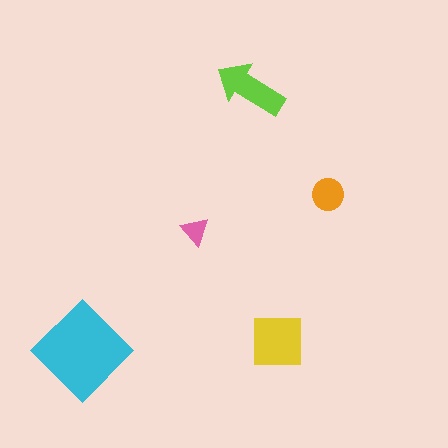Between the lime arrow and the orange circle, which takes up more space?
The lime arrow.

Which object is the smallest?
The pink triangle.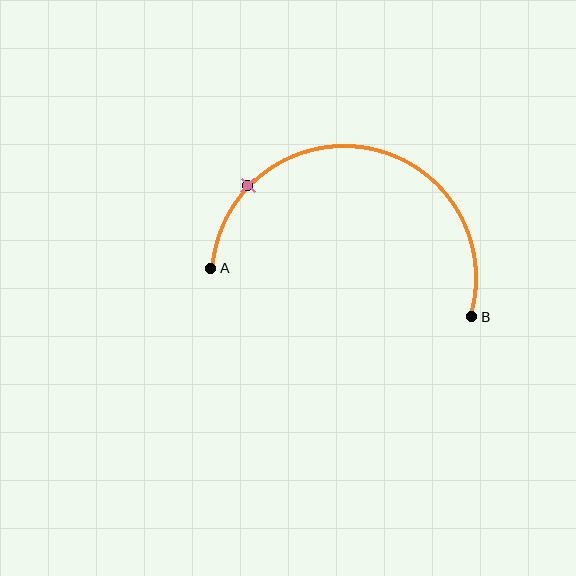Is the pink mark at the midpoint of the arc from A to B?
No. The pink mark lies on the arc but is closer to endpoint A. The arc midpoint would be at the point on the curve equidistant along the arc from both A and B.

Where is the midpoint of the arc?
The arc midpoint is the point on the curve farthest from the straight line joining A and B. It sits above that line.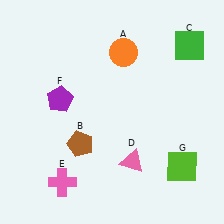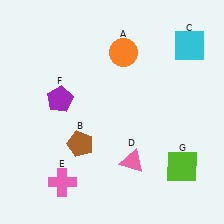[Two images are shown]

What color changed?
The square (C) changed from green in Image 1 to cyan in Image 2.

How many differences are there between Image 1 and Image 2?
There is 1 difference between the two images.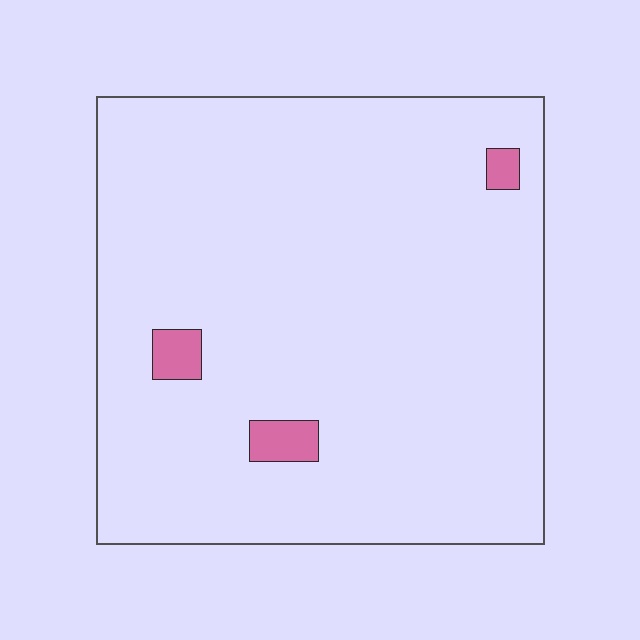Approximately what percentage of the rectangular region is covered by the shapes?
Approximately 5%.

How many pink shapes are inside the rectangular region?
3.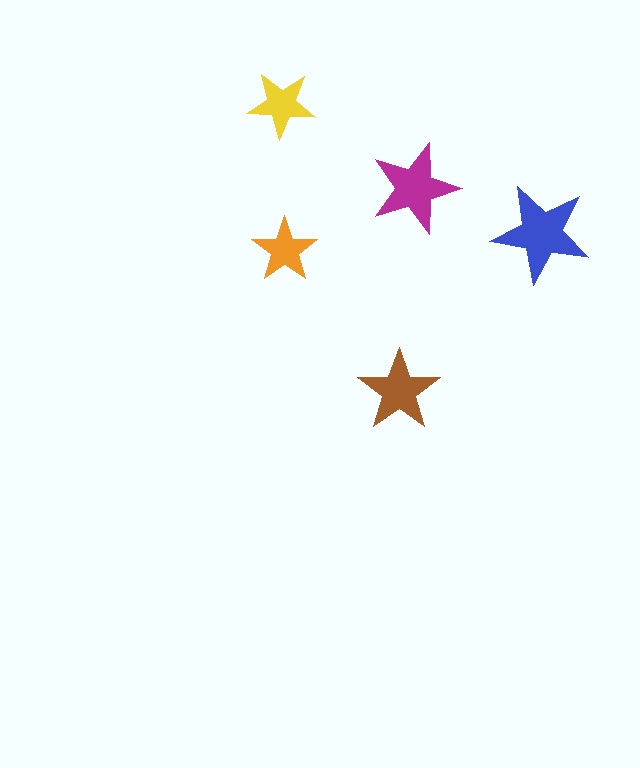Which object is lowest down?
The brown star is bottommost.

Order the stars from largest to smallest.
the blue one, the magenta one, the brown one, the yellow one, the orange one.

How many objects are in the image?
There are 5 objects in the image.